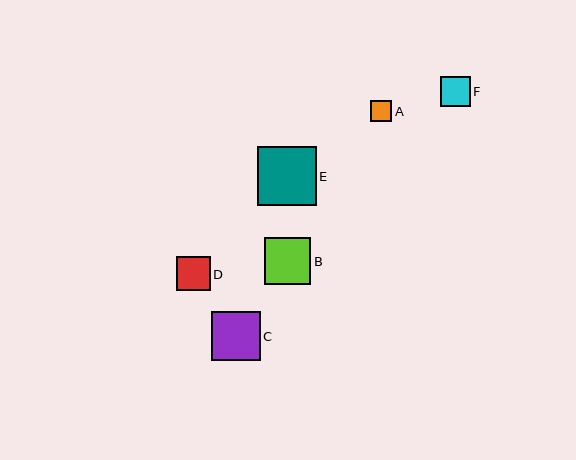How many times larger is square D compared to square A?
Square D is approximately 1.6 times the size of square A.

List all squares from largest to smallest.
From largest to smallest: E, C, B, D, F, A.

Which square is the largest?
Square E is the largest with a size of approximately 59 pixels.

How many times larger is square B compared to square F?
Square B is approximately 1.6 times the size of square F.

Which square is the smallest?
Square A is the smallest with a size of approximately 21 pixels.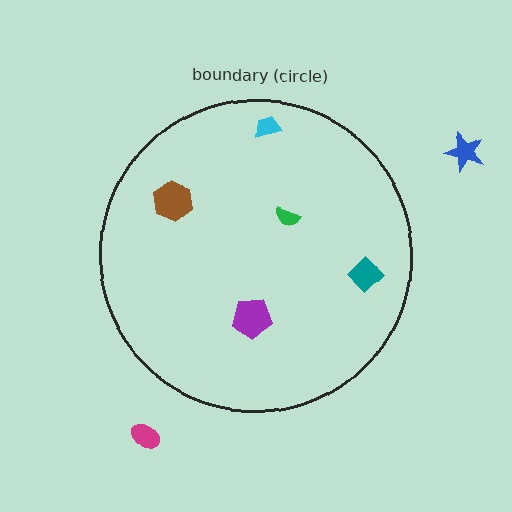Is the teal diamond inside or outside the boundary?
Inside.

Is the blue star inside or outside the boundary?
Outside.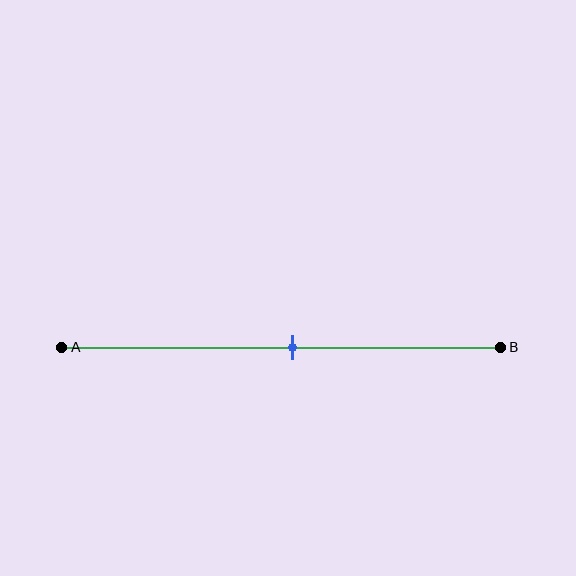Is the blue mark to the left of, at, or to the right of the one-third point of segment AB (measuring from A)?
The blue mark is to the right of the one-third point of segment AB.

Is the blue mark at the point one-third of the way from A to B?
No, the mark is at about 55% from A, not at the 33% one-third point.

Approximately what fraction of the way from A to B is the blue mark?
The blue mark is approximately 55% of the way from A to B.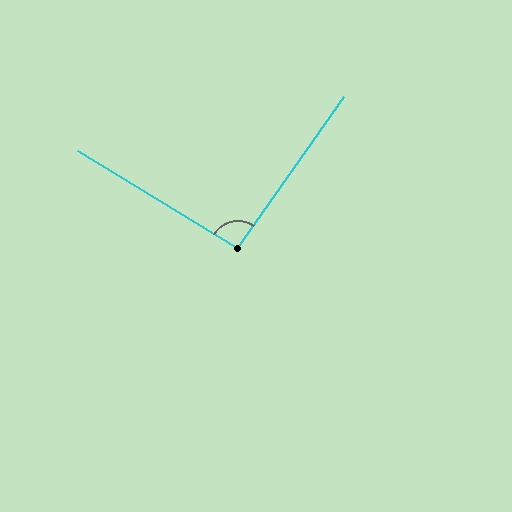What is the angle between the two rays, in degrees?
Approximately 94 degrees.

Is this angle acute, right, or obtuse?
It is approximately a right angle.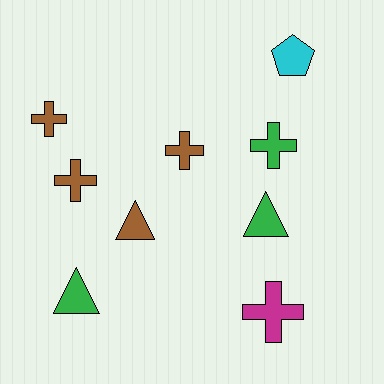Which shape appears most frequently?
Cross, with 5 objects.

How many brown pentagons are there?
There are no brown pentagons.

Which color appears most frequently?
Brown, with 4 objects.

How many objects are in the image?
There are 9 objects.